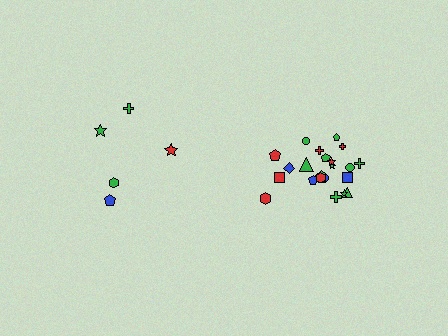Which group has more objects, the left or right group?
The right group.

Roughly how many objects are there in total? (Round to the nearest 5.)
Roughly 25 objects in total.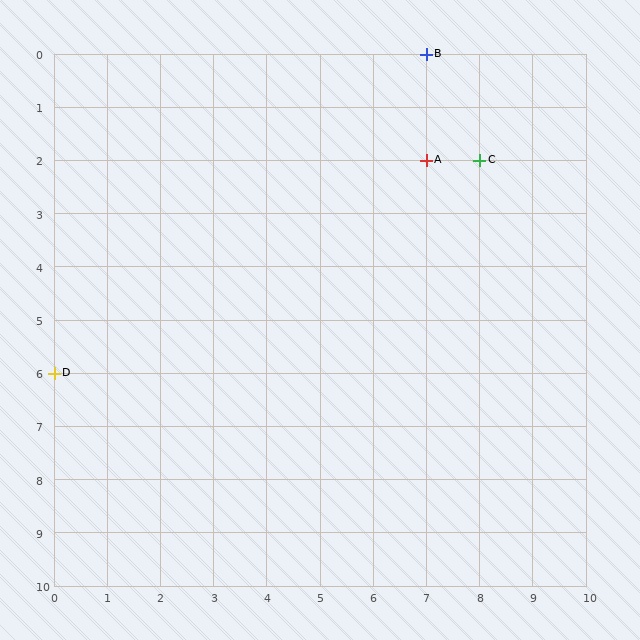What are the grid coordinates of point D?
Point D is at grid coordinates (0, 6).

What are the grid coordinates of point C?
Point C is at grid coordinates (8, 2).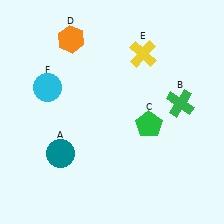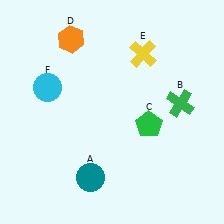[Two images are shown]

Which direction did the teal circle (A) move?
The teal circle (A) moved right.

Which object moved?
The teal circle (A) moved right.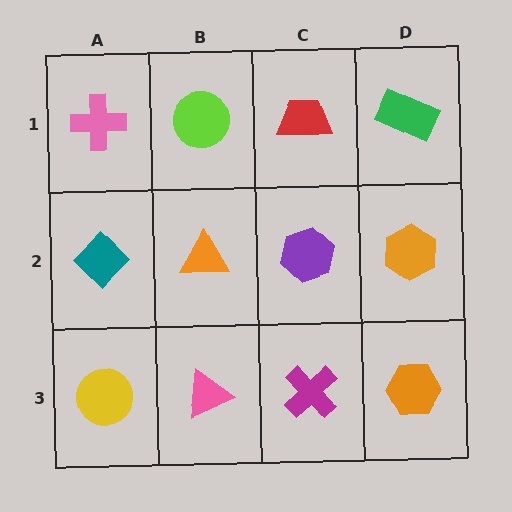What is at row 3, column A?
A yellow circle.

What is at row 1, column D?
A green rectangle.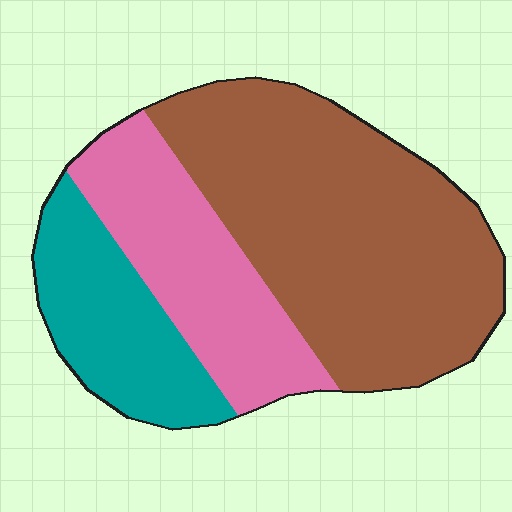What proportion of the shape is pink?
Pink covers about 25% of the shape.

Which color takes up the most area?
Brown, at roughly 55%.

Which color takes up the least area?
Teal, at roughly 20%.